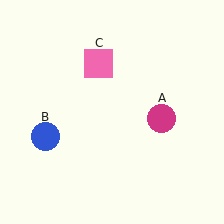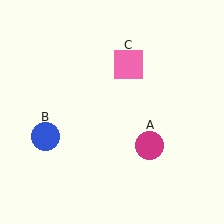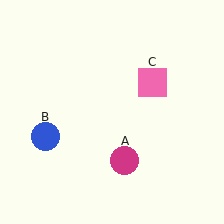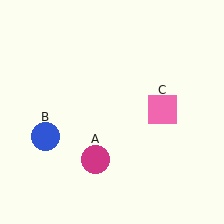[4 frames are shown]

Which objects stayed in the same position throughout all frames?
Blue circle (object B) remained stationary.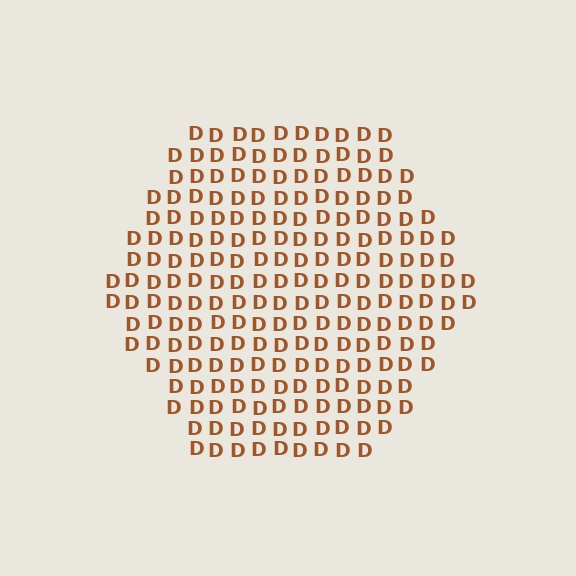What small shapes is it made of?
It is made of small letter D's.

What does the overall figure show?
The overall figure shows a hexagon.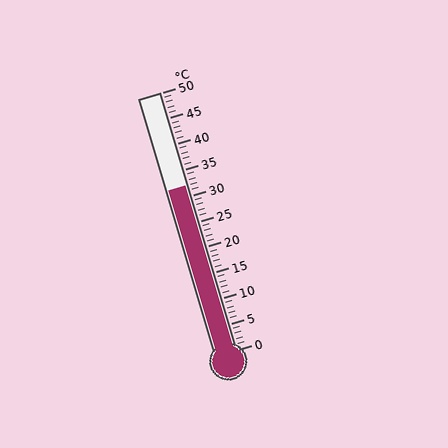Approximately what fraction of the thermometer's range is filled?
The thermometer is filled to approximately 65% of its range.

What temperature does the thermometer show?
The thermometer shows approximately 32°C.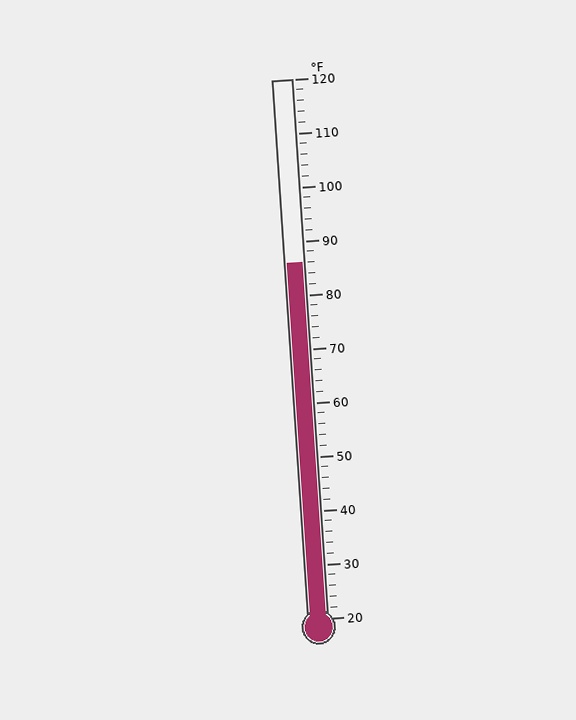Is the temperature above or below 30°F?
The temperature is above 30°F.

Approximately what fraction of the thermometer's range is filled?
The thermometer is filled to approximately 65% of its range.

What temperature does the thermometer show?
The thermometer shows approximately 86°F.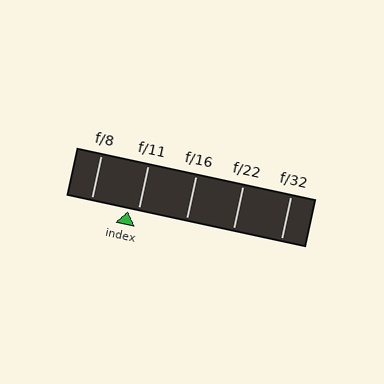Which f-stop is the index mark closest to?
The index mark is closest to f/11.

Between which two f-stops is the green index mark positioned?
The index mark is between f/8 and f/11.